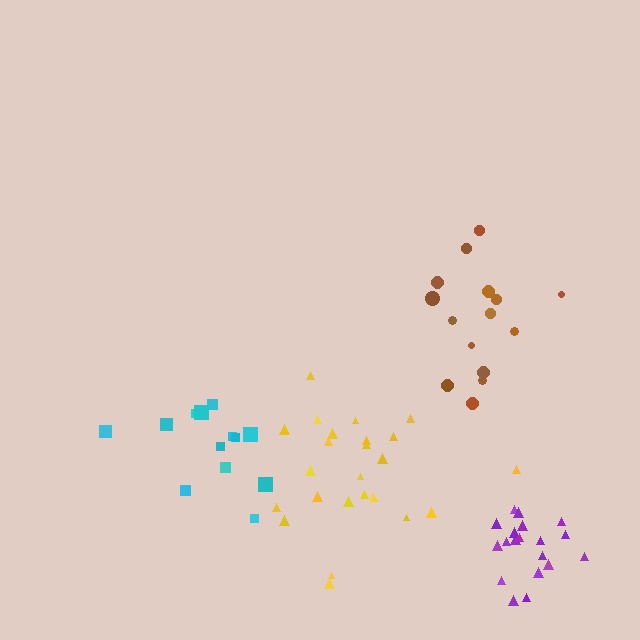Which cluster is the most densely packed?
Purple.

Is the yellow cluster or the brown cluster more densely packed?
Yellow.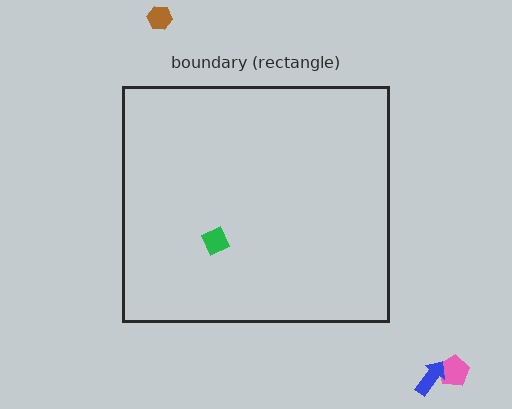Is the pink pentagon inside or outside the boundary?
Outside.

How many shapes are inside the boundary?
1 inside, 3 outside.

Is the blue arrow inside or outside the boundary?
Outside.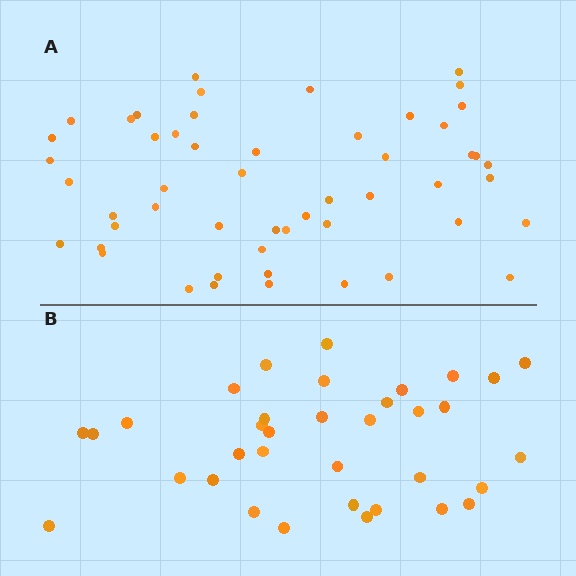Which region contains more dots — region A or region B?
Region A (the top region) has more dots.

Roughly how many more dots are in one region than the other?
Region A has approximately 15 more dots than region B.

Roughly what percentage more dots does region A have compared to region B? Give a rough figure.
About 50% more.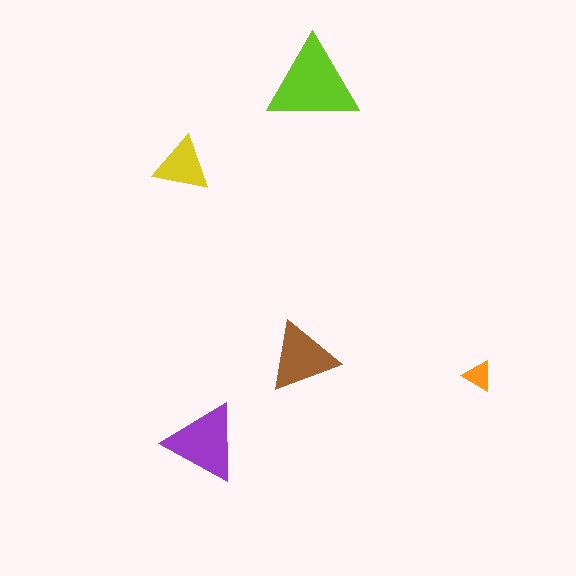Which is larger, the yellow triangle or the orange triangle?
The yellow one.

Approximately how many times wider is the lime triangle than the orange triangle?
About 3 times wider.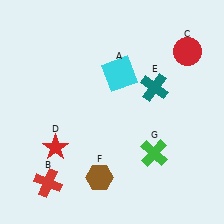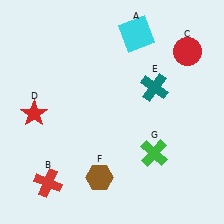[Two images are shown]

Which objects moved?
The objects that moved are: the cyan square (A), the red star (D).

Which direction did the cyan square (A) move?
The cyan square (A) moved up.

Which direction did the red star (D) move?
The red star (D) moved up.